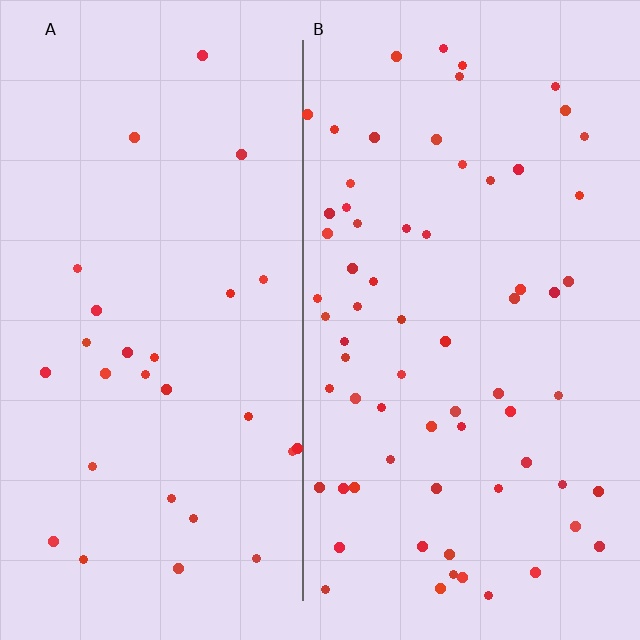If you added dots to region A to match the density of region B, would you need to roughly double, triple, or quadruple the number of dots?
Approximately double.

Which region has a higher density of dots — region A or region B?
B (the right).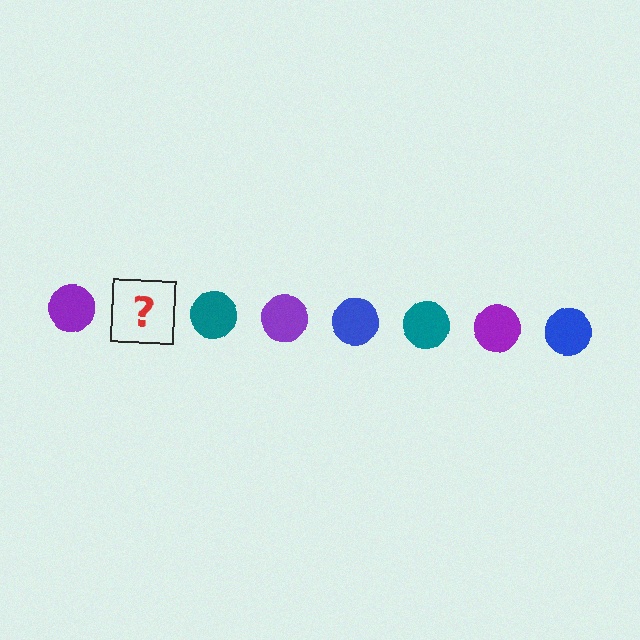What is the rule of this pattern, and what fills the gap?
The rule is that the pattern cycles through purple, blue, teal circles. The gap should be filled with a blue circle.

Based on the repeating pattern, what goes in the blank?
The blank should be a blue circle.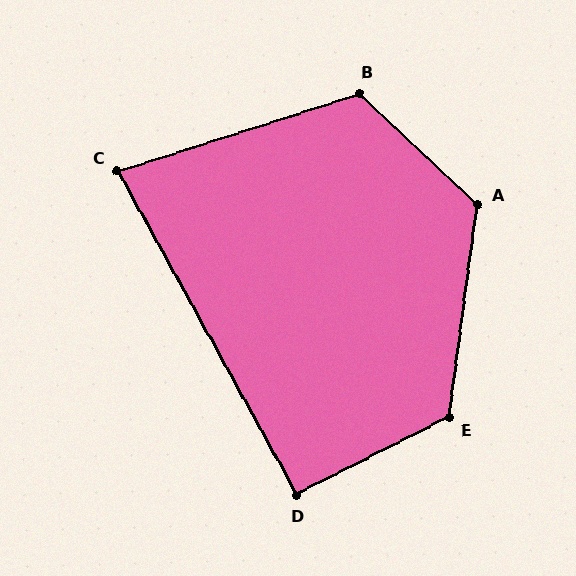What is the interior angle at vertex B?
Approximately 119 degrees (obtuse).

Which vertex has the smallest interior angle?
C, at approximately 79 degrees.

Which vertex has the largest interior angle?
A, at approximately 126 degrees.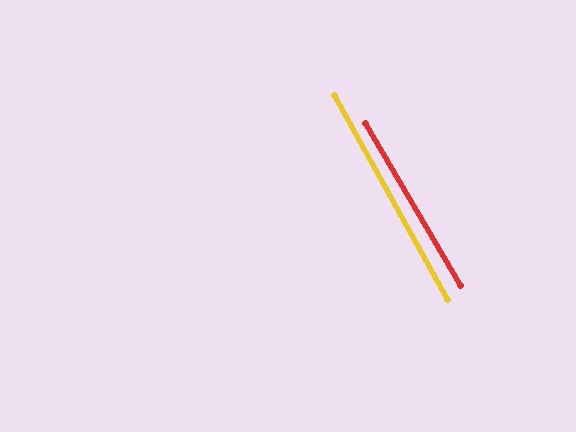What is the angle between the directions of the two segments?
Approximately 2 degrees.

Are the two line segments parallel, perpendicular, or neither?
Parallel — their directions differ by only 1.6°.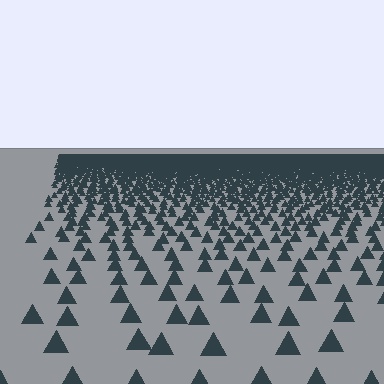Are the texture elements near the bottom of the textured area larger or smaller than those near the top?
Larger. Near the bottom, elements are closer to the viewer and appear at a bigger on-screen size.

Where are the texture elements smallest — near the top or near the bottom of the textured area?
Near the top.